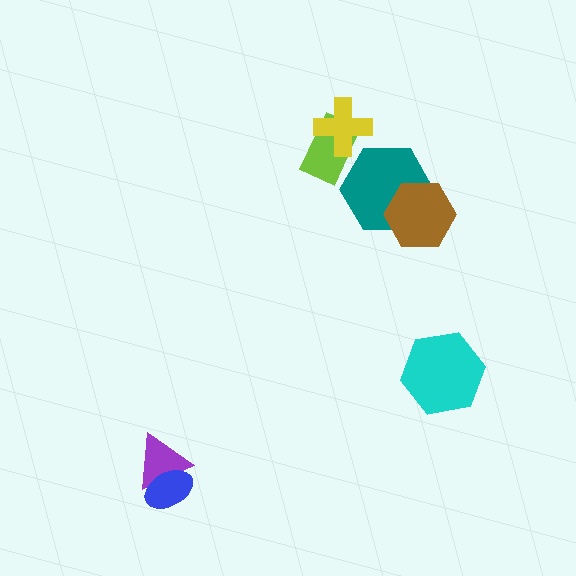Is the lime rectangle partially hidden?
Yes, it is partially covered by another shape.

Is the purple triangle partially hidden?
Yes, it is partially covered by another shape.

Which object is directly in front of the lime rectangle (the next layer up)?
The yellow cross is directly in front of the lime rectangle.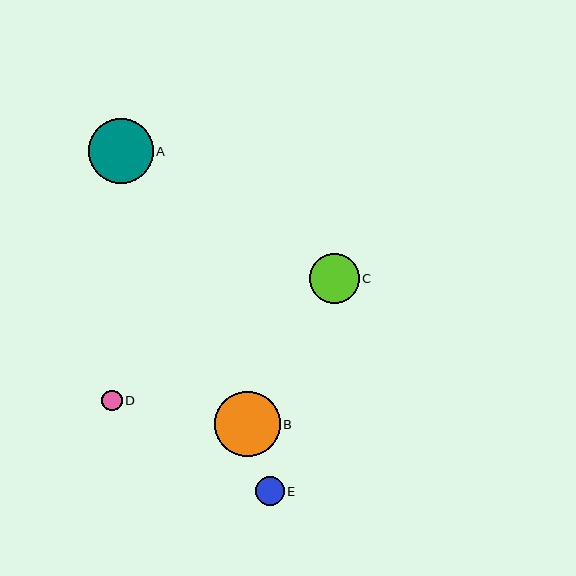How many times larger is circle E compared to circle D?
Circle E is approximately 1.4 times the size of circle D.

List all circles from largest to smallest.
From largest to smallest: B, A, C, E, D.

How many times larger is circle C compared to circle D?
Circle C is approximately 2.5 times the size of circle D.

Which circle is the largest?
Circle B is the largest with a size of approximately 65 pixels.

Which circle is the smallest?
Circle D is the smallest with a size of approximately 20 pixels.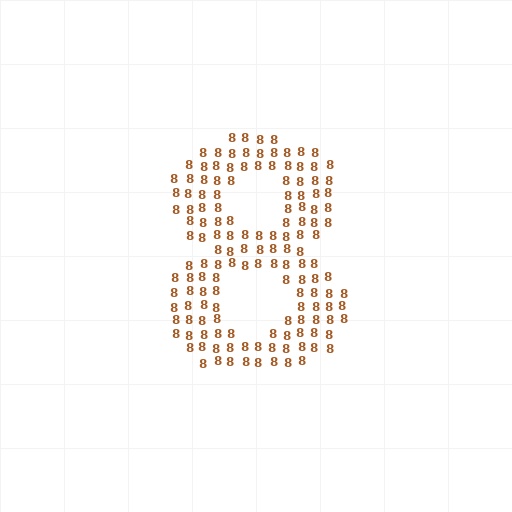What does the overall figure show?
The overall figure shows the digit 8.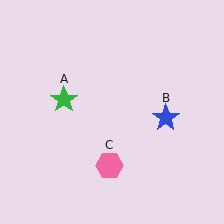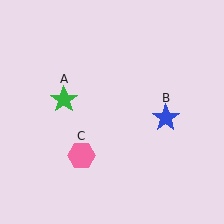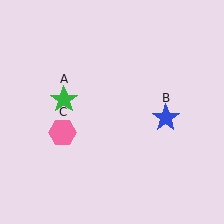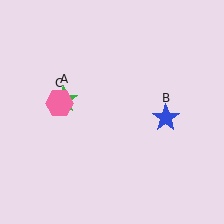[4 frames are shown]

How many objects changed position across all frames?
1 object changed position: pink hexagon (object C).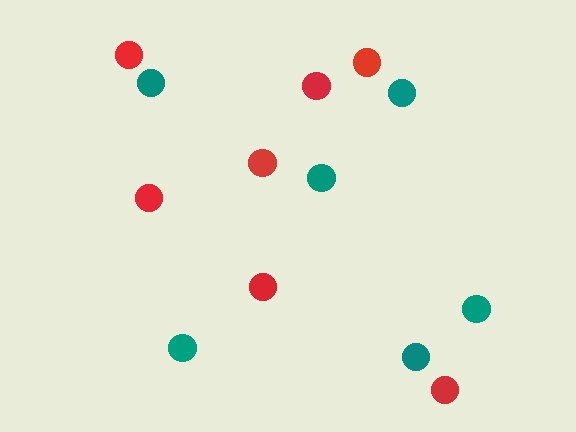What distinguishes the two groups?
There are 2 groups: one group of teal circles (6) and one group of red circles (7).